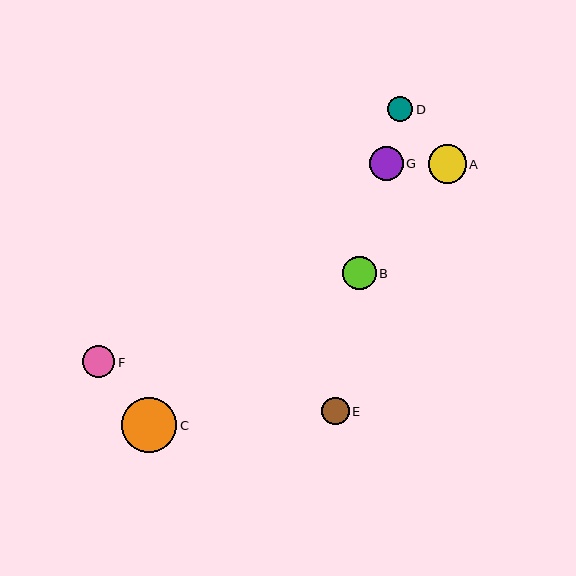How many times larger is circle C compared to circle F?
Circle C is approximately 1.7 times the size of circle F.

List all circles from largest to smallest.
From largest to smallest: C, A, G, B, F, E, D.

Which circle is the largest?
Circle C is the largest with a size of approximately 55 pixels.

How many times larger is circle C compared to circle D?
Circle C is approximately 2.2 times the size of circle D.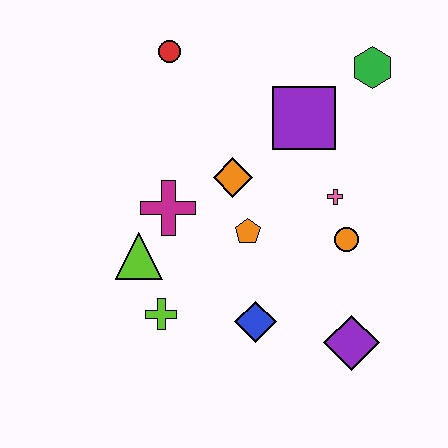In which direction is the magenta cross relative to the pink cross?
The magenta cross is to the left of the pink cross.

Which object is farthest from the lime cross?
The green hexagon is farthest from the lime cross.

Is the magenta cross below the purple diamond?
No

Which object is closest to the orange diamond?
The orange pentagon is closest to the orange diamond.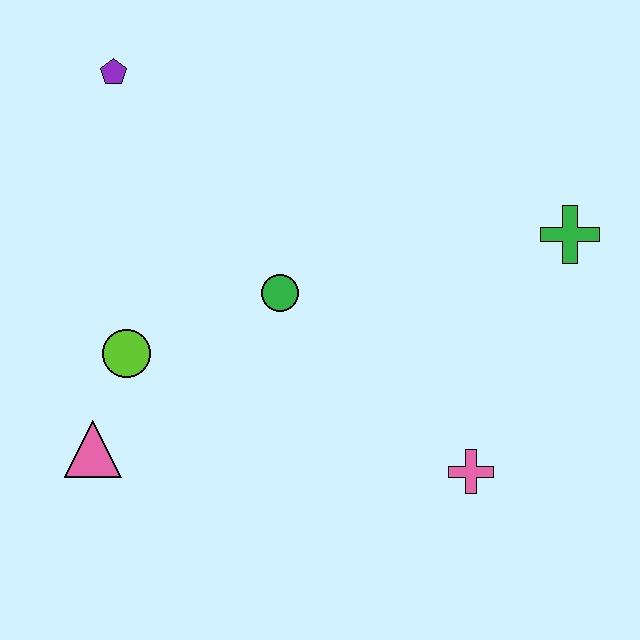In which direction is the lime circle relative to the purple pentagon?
The lime circle is below the purple pentagon.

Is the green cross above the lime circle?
Yes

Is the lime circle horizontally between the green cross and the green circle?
No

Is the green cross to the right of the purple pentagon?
Yes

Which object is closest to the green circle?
The lime circle is closest to the green circle.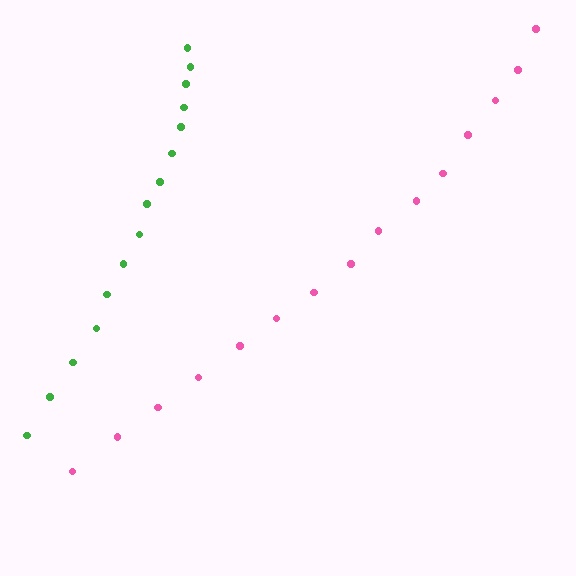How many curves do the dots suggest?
There are 2 distinct paths.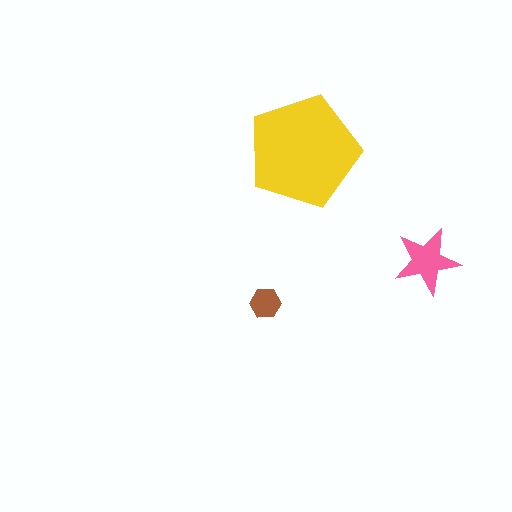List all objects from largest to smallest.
The yellow pentagon, the pink star, the brown hexagon.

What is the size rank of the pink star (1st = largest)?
2nd.